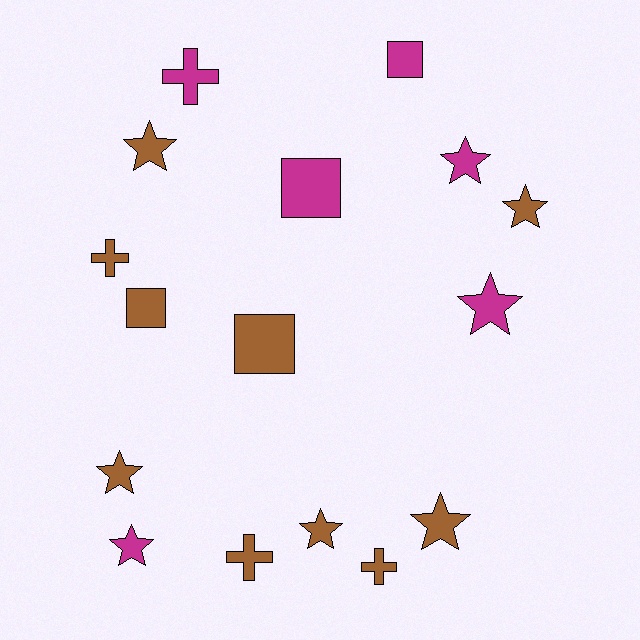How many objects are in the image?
There are 16 objects.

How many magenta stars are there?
There are 3 magenta stars.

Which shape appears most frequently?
Star, with 8 objects.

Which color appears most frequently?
Brown, with 10 objects.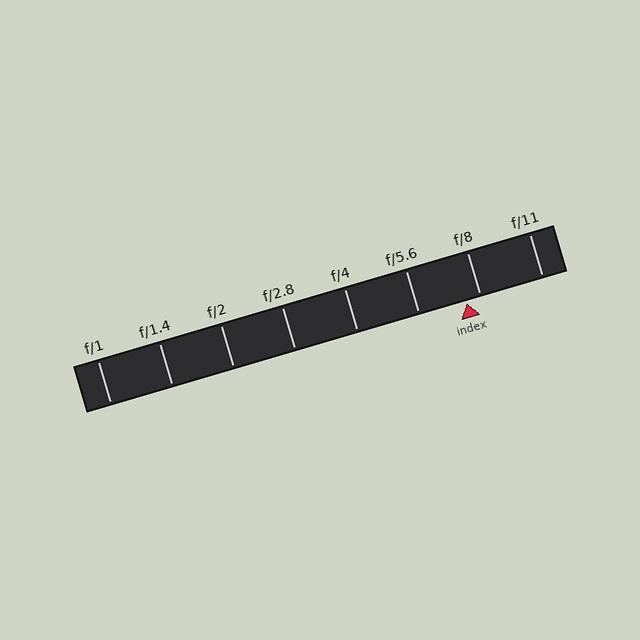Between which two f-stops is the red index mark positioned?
The index mark is between f/5.6 and f/8.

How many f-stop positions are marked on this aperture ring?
There are 8 f-stop positions marked.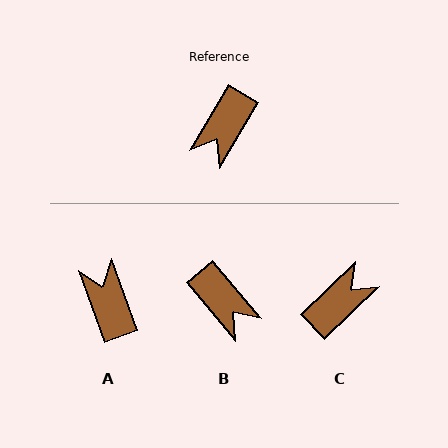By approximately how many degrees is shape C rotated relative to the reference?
Approximately 165 degrees counter-clockwise.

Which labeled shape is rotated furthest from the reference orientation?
C, about 165 degrees away.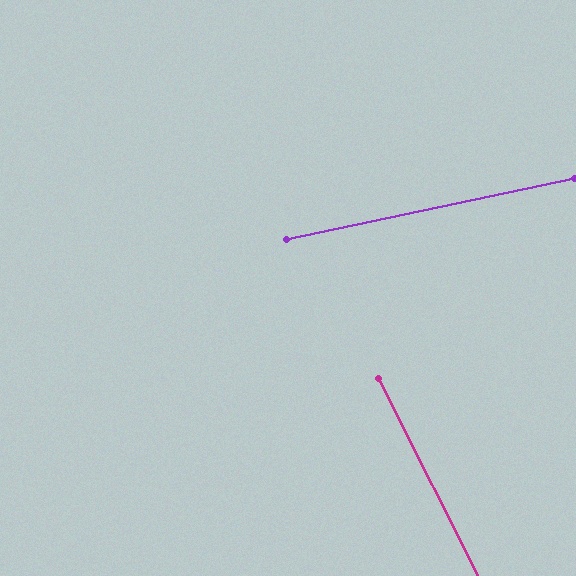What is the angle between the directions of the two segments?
Approximately 75 degrees.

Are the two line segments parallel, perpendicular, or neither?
Neither parallel nor perpendicular — they differ by about 75°.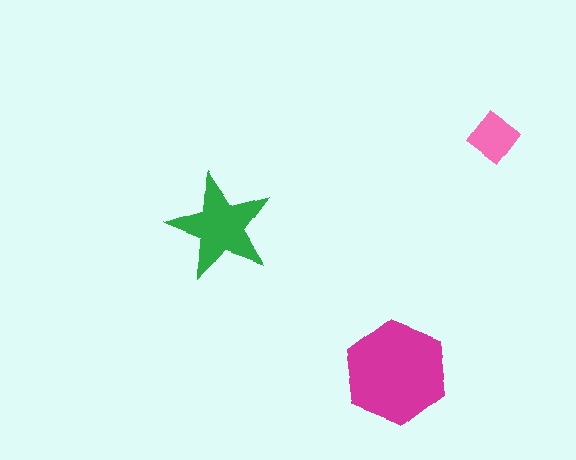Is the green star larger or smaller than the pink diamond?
Larger.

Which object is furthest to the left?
The green star is leftmost.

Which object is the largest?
The magenta hexagon.